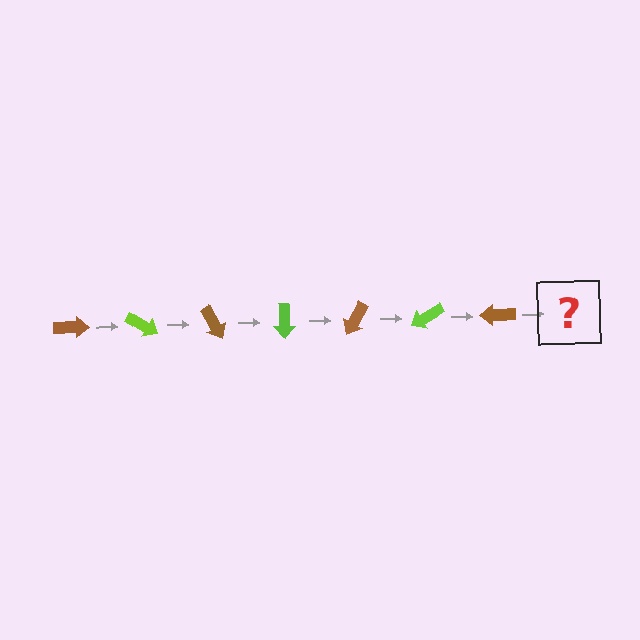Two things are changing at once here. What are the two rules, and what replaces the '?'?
The two rules are that it rotates 30 degrees each step and the color cycles through brown and lime. The '?' should be a lime arrow, rotated 210 degrees from the start.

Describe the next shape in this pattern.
It should be a lime arrow, rotated 210 degrees from the start.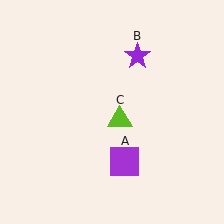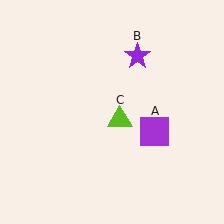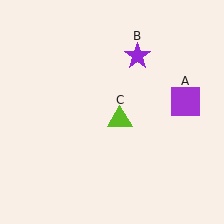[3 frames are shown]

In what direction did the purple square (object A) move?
The purple square (object A) moved up and to the right.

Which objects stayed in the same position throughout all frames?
Purple star (object B) and lime triangle (object C) remained stationary.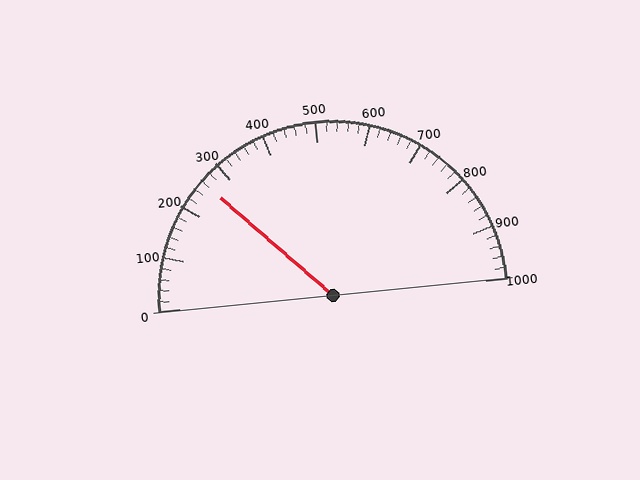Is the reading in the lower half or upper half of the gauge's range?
The reading is in the lower half of the range (0 to 1000).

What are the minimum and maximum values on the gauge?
The gauge ranges from 0 to 1000.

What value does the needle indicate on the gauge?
The needle indicates approximately 260.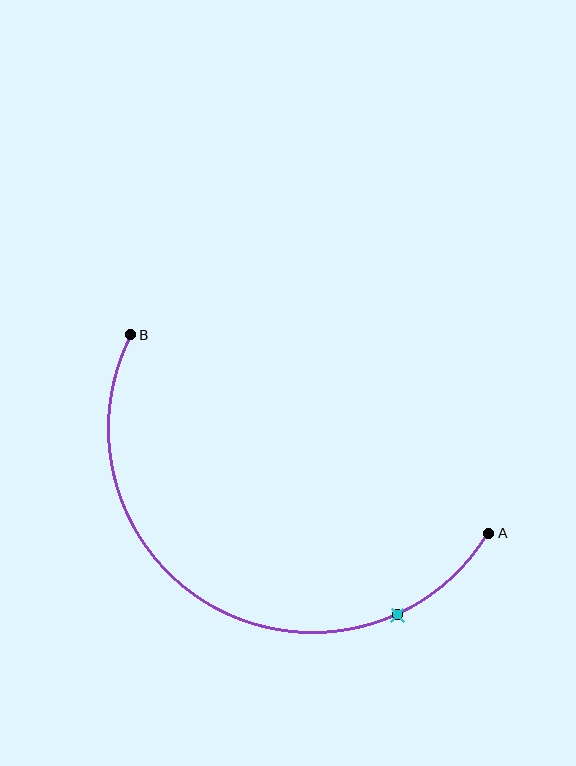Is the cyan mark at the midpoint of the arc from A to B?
No. The cyan mark lies on the arc but is closer to endpoint A. The arc midpoint would be at the point on the curve equidistant along the arc from both A and B.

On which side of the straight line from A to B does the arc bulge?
The arc bulges below the straight line connecting A and B.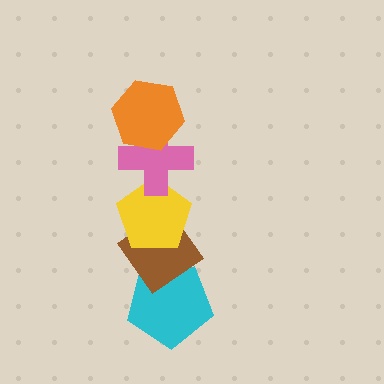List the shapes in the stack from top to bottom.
From top to bottom: the orange hexagon, the pink cross, the yellow pentagon, the brown diamond, the cyan pentagon.